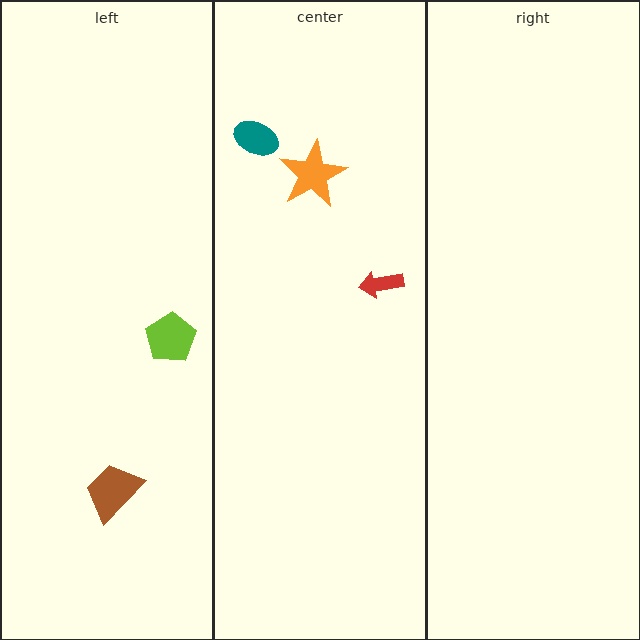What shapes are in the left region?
The brown trapezoid, the lime pentagon.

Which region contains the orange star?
The center region.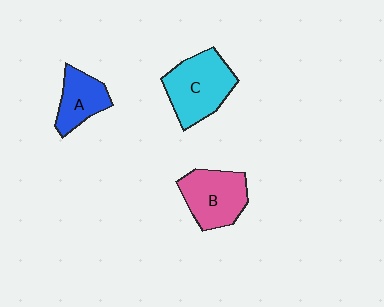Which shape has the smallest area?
Shape A (blue).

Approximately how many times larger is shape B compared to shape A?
Approximately 1.4 times.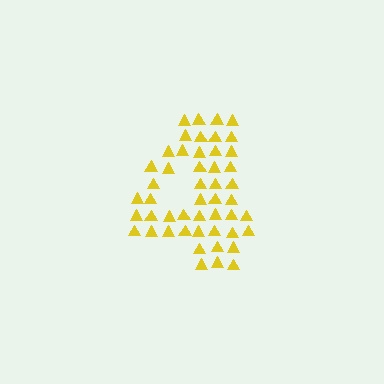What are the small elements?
The small elements are triangles.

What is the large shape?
The large shape is the digit 4.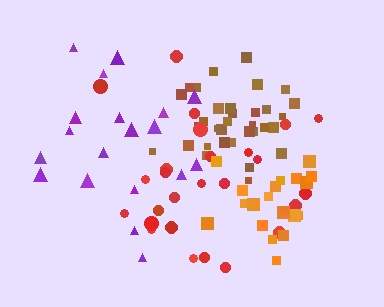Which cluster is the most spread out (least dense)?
Red.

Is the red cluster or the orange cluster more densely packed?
Orange.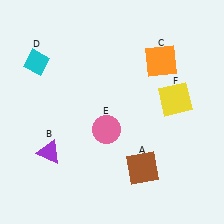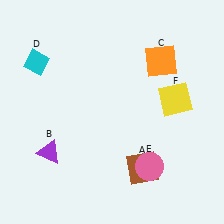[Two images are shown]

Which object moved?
The pink circle (E) moved right.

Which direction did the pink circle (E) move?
The pink circle (E) moved right.